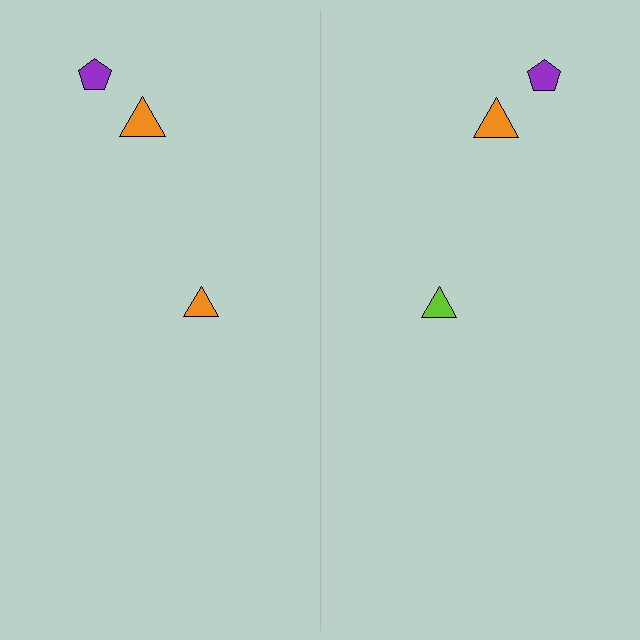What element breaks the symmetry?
The lime triangle on the right side breaks the symmetry — its mirror counterpart is orange.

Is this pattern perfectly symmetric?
No, the pattern is not perfectly symmetric. The lime triangle on the right side breaks the symmetry — its mirror counterpart is orange.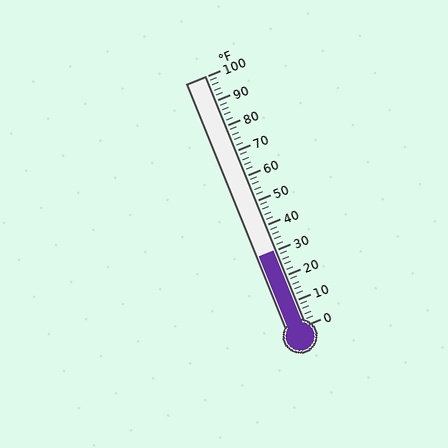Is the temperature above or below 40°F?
The temperature is below 40°F.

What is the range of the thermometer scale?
The thermometer scale ranges from 0°F to 100°F.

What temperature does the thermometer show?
The thermometer shows approximately 30°F.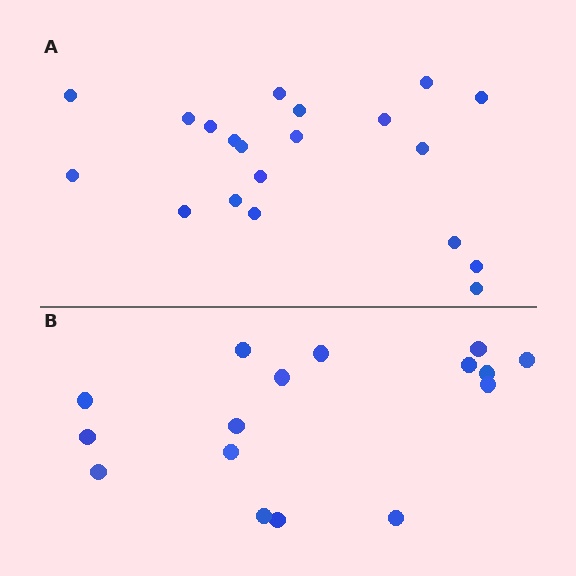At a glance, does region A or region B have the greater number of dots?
Region A (the top region) has more dots.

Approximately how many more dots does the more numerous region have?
Region A has about 4 more dots than region B.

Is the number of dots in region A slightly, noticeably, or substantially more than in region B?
Region A has noticeably more, but not dramatically so. The ratio is roughly 1.2 to 1.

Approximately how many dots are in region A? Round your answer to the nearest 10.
About 20 dots.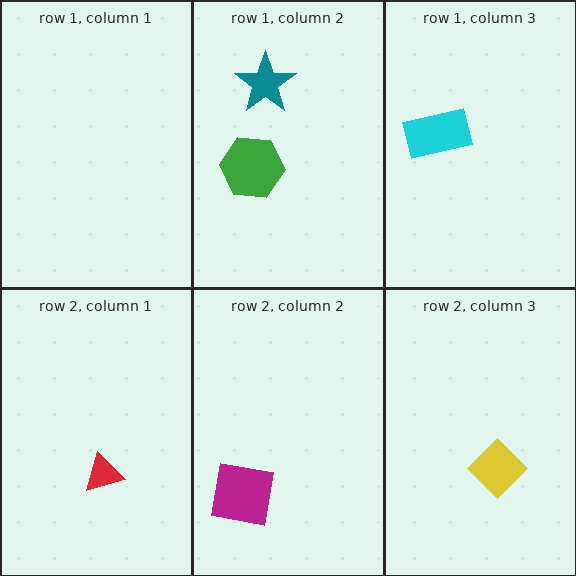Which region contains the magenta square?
The row 2, column 2 region.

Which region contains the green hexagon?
The row 1, column 2 region.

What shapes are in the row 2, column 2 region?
The magenta square.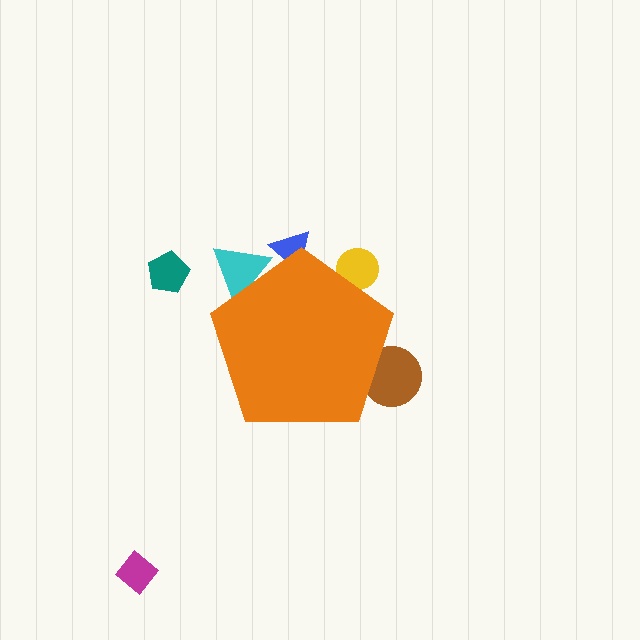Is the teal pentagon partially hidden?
No, the teal pentagon is fully visible.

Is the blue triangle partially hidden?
Yes, the blue triangle is partially hidden behind the orange pentagon.